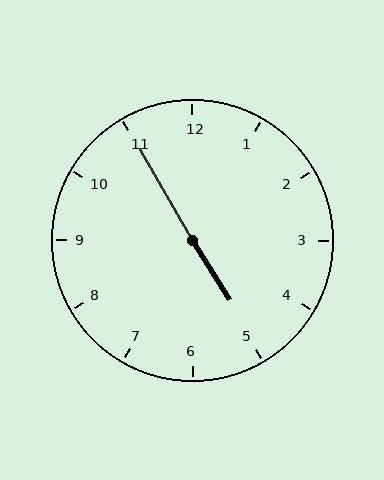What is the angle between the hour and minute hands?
Approximately 178 degrees.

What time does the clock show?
4:55.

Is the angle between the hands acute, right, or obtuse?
It is obtuse.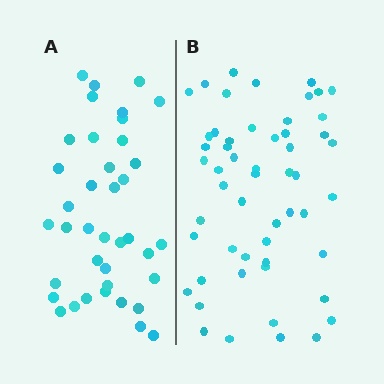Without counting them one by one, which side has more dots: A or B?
Region B (the right region) has more dots.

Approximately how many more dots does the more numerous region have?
Region B has approximately 15 more dots than region A.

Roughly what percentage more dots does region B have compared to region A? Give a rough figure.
About 40% more.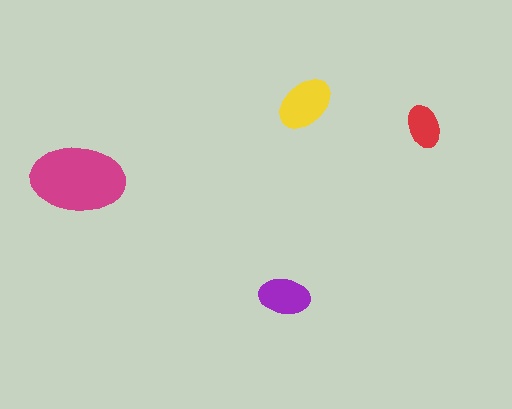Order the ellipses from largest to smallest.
the magenta one, the yellow one, the purple one, the red one.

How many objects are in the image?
There are 4 objects in the image.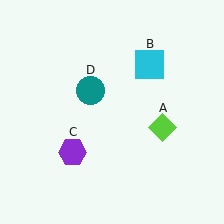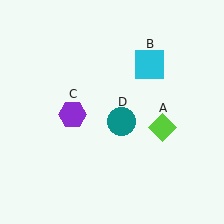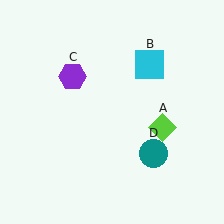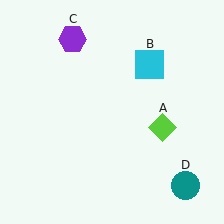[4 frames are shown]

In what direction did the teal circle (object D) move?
The teal circle (object D) moved down and to the right.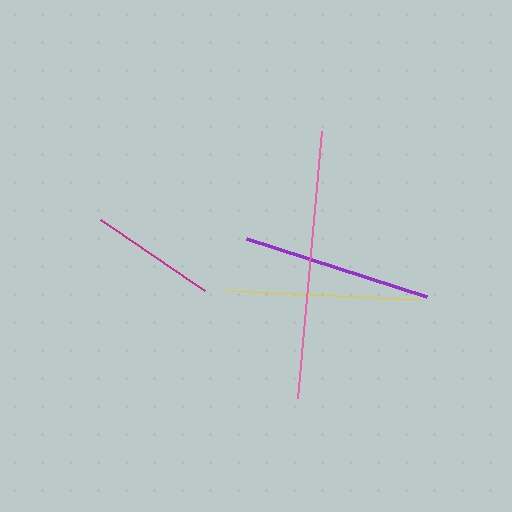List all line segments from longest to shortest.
From longest to shortest: pink, yellow, purple, magenta.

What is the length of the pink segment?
The pink segment is approximately 267 pixels long.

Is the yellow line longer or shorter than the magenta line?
The yellow line is longer than the magenta line.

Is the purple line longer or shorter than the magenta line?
The purple line is longer than the magenta line.